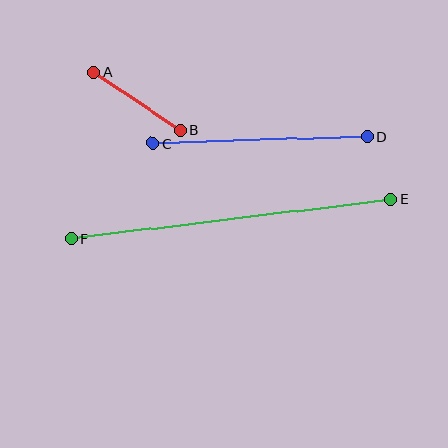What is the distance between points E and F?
The distance is approximately 322 pixels.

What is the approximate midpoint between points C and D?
The midpoint is at approximately (260, 140) pixels.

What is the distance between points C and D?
The distance is approximately 215 pixels.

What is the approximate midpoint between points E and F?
The midpoint is at approximately (231, 219) pixels.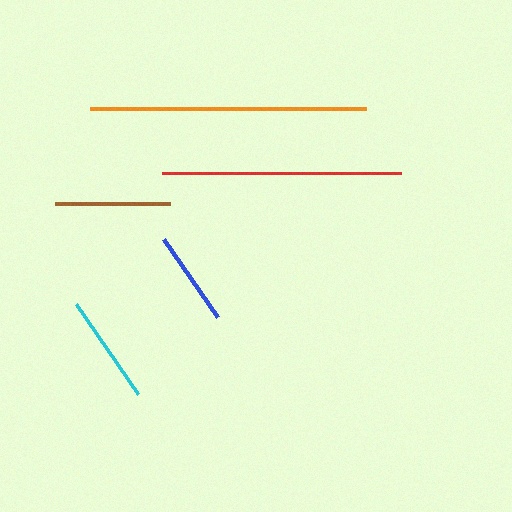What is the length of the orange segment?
The orange segment is approximately 276 pixels long.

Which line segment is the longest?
The orange line is the longest at approximately 276 pixels.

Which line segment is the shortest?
The blue line is the shortest at approximately 96 pixels.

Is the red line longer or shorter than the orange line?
The orange line is longer than the red line.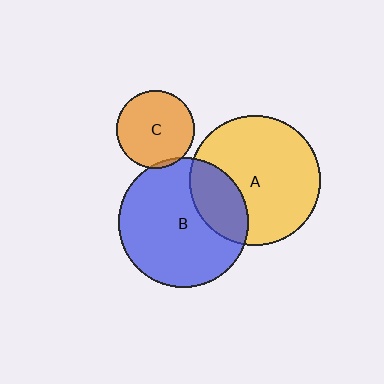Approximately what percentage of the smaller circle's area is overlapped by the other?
Approximately 25%.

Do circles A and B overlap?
Yes.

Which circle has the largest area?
Circle A (yellow).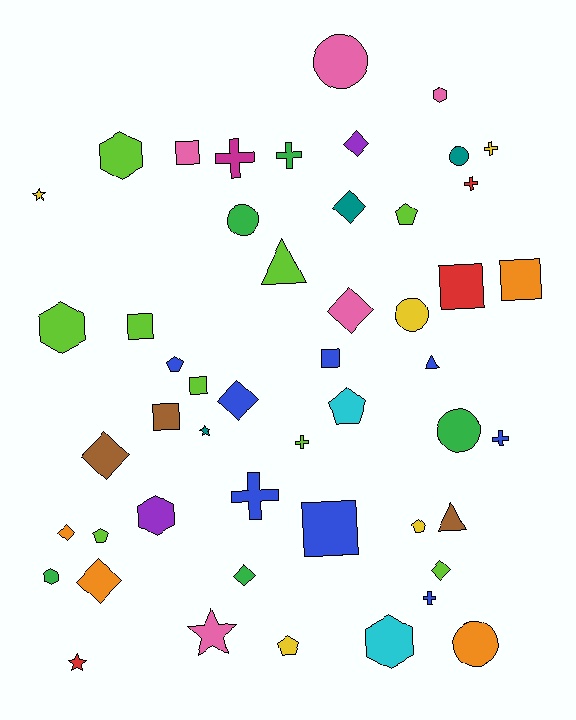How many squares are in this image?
There are 8 squares.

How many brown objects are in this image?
There are 3 brown objects.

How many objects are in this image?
There are 50 objects.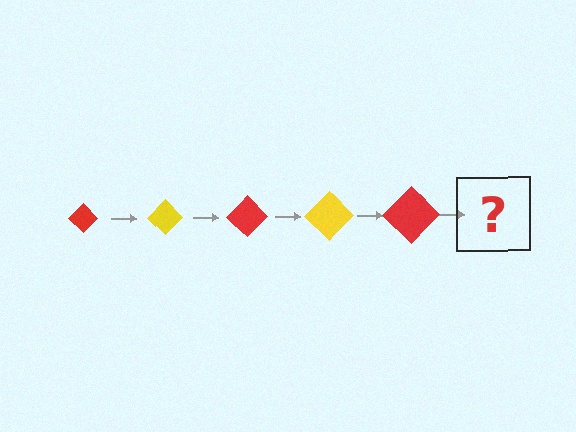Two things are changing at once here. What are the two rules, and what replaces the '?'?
The two rules are that the diamond grows larger each step and the color cycles through red and yellow. The '?' should be a yellow diamond, larger than the previous one.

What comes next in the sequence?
The next element should be a yellow diamond, larger than the previous one.